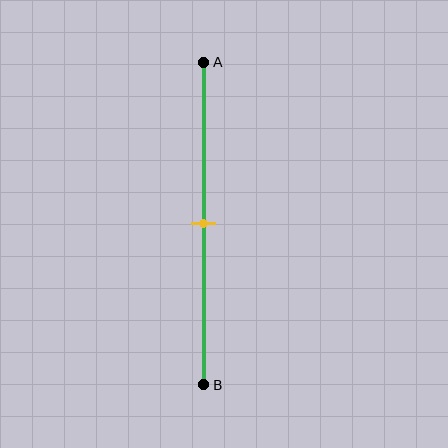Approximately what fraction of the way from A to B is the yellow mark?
The yellow mark is approximately 50% of the way from A to B.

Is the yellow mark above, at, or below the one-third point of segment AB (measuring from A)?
The yellow mark is below the one-third point of segment AB.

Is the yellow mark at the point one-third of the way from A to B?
No, the mark is at about 50% from A, not at the 33% one-third point.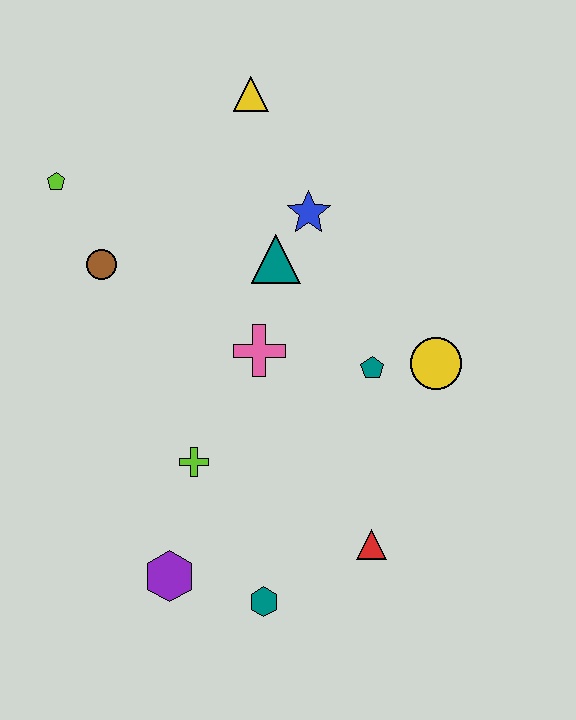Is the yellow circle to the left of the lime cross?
No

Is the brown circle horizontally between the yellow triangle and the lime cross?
No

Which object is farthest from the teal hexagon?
The yellow triangle is farthest from the teal hexagon.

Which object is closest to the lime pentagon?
The brown circle is closest to the lime pentagon.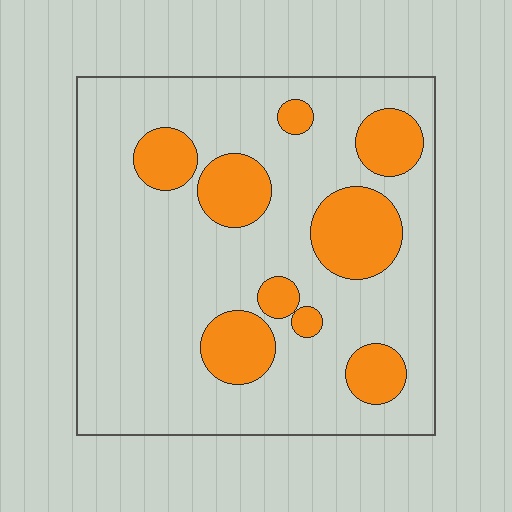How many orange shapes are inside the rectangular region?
9.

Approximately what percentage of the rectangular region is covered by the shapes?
Approximately 20%.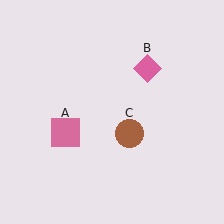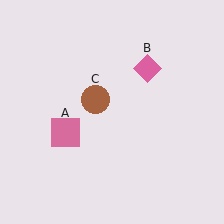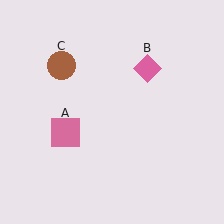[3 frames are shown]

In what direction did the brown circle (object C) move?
The brown circle (object C) moved up and to the left.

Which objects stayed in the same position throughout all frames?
Pink square (object A) and pink diamond (object B) remained stationary.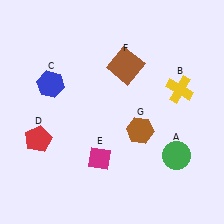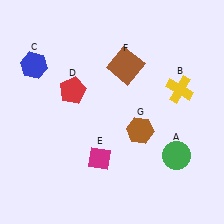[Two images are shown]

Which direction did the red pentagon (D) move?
The red pentagon (D) moved up.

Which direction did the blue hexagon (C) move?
The blue hexagon (C) moved up.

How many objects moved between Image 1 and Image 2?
2 objects moved between the two images.